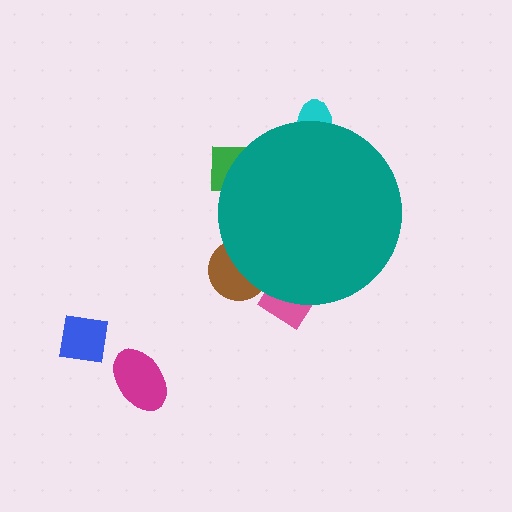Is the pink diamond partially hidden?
Yes, the pink diamond is partially hidden behind the teal circle.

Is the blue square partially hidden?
No, the blue square is fully visible.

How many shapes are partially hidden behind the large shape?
4 shapes are partially hidden.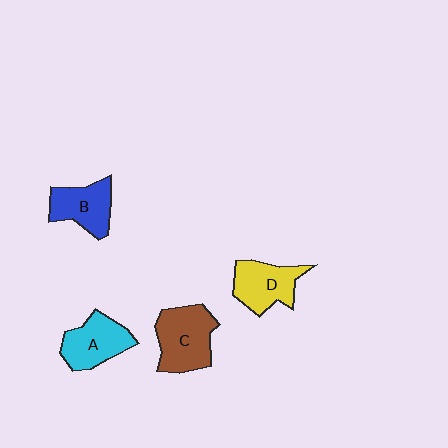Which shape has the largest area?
Shape C (brown).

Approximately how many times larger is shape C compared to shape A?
Approximately 1.2 times.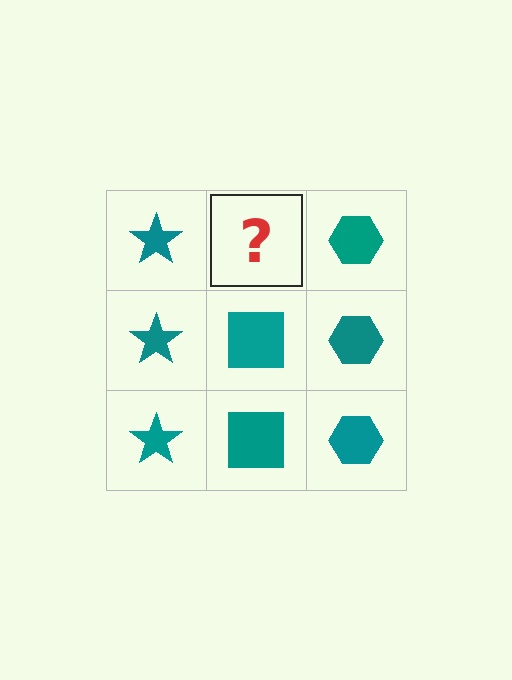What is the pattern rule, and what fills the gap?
The rule is that each column has a consistent shape. The gap should be filled with a teal square.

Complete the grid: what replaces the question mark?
The question mark should be replaced with a teal square.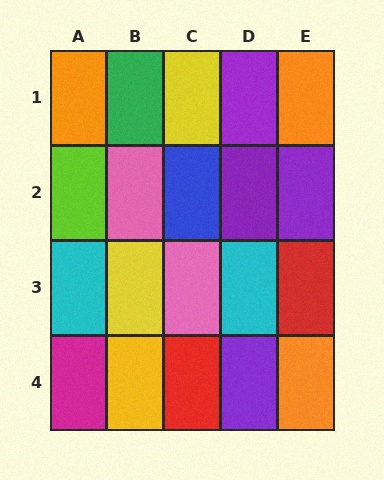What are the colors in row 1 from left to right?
Orange, green, yellow, purple, orange.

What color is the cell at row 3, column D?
Cyan.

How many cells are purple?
4 cells are purple.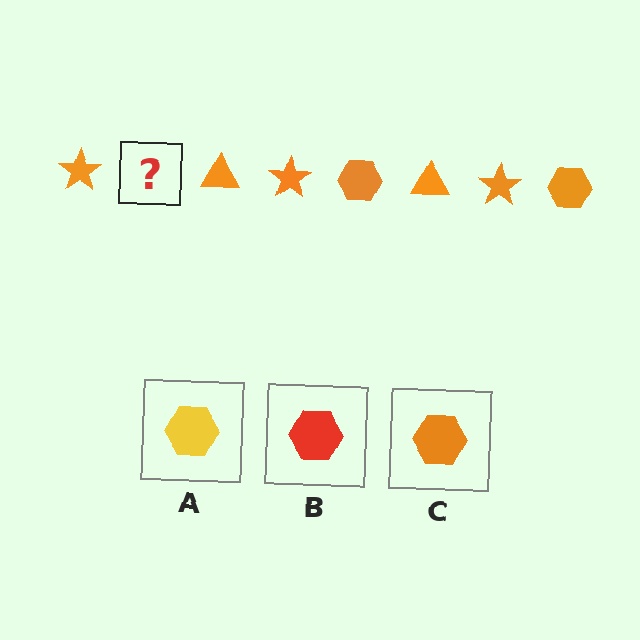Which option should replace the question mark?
Option C.